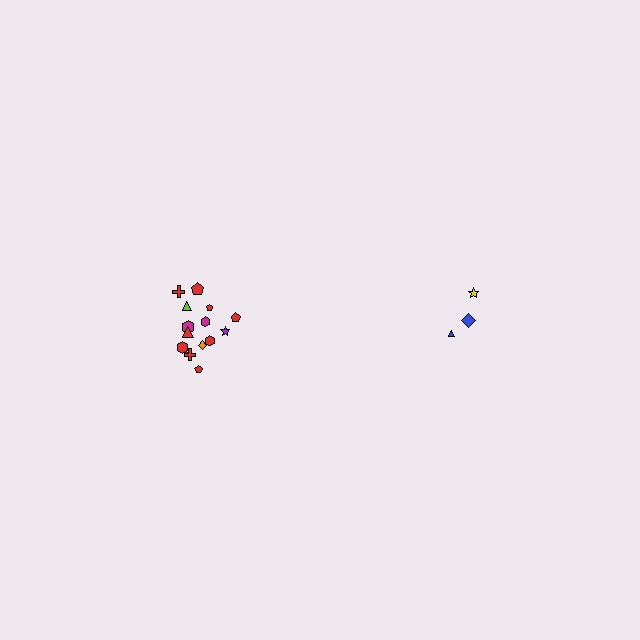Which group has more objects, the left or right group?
The left group.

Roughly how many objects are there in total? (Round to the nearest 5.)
Roughly 20 objects in total.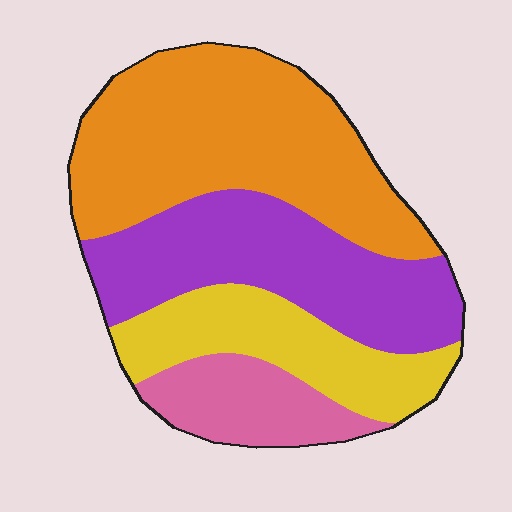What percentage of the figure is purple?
Purple takes up between a quarter and a half of the figure.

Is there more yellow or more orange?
Orange.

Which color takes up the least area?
Pink, at roughly 15%.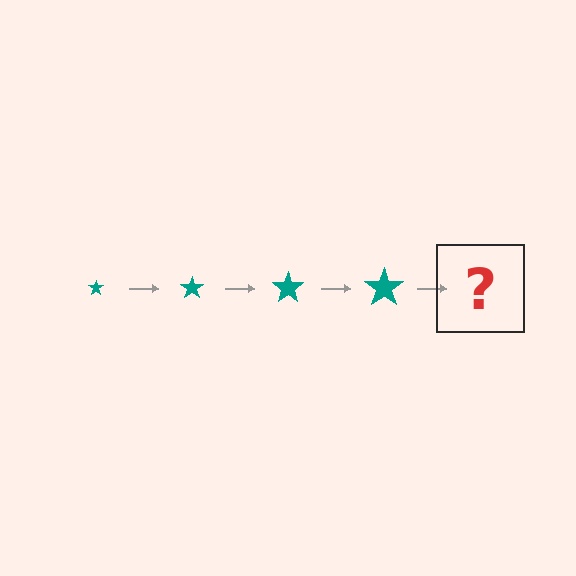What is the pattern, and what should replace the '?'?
The pattern is that the star gets progressively larger each step. The '?' should be a teal star, larger than the previous one.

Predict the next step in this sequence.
The next step is a teal star, larger than the previous one.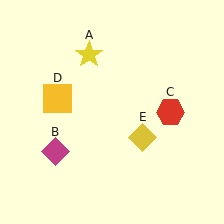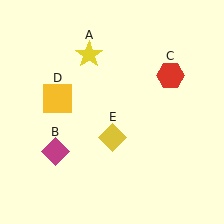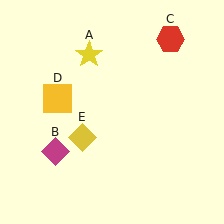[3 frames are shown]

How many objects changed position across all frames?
2 objects changed position: red hexagon (object C), yellow diamond (object E).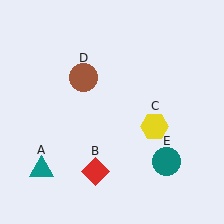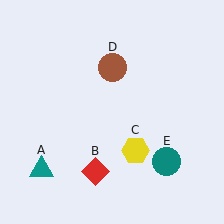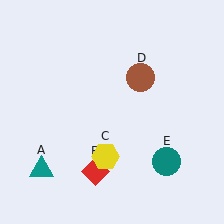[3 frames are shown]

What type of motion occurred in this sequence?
The yellow hexagon (object C), brown circle (object D) rotated clockwise around the center of the scene.